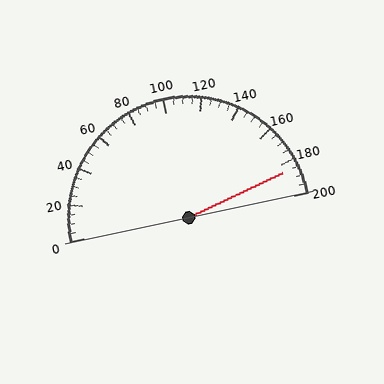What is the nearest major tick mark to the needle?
The nearest major tick mark is 180.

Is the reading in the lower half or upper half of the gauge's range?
The reading is in the upper half of the range (0 to 200).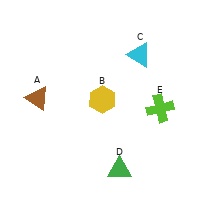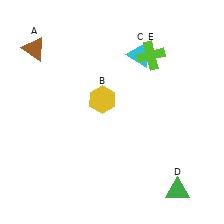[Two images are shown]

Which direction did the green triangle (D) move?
The green triangle (D) moved right.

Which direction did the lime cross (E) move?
The lime cross (E) moved up.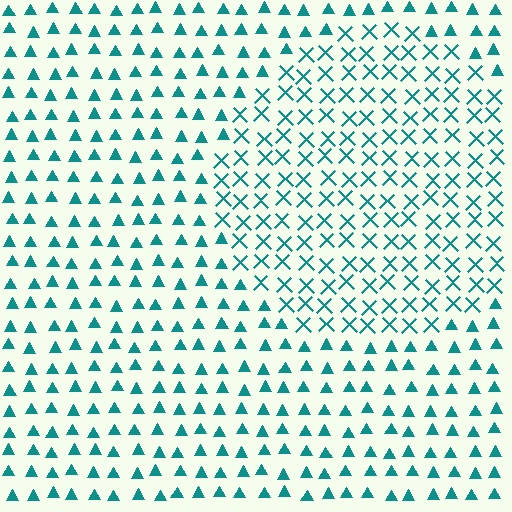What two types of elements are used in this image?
The image uses X marks inside the circle region and triangles outside it.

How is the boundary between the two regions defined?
The boundary is defined by a change in element shape: X marks inside vs. triangles outside. All elements share the same color and spacing.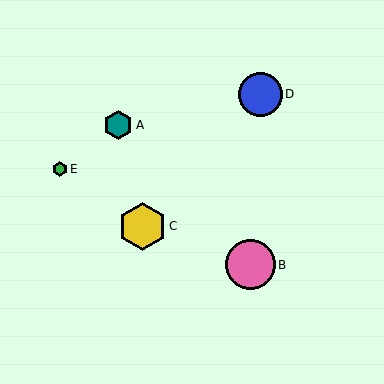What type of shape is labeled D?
Shape D is a blue circle.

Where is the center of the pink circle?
The center of the pink circle is at (250, 265).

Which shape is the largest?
The pink circle (labeled B) is the largest.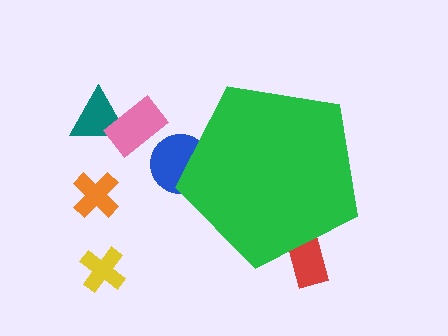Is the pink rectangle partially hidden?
No, the pink rectangle is fully visible.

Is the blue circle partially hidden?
Yes, the blue circle is partially hidden behind the green pentagon.